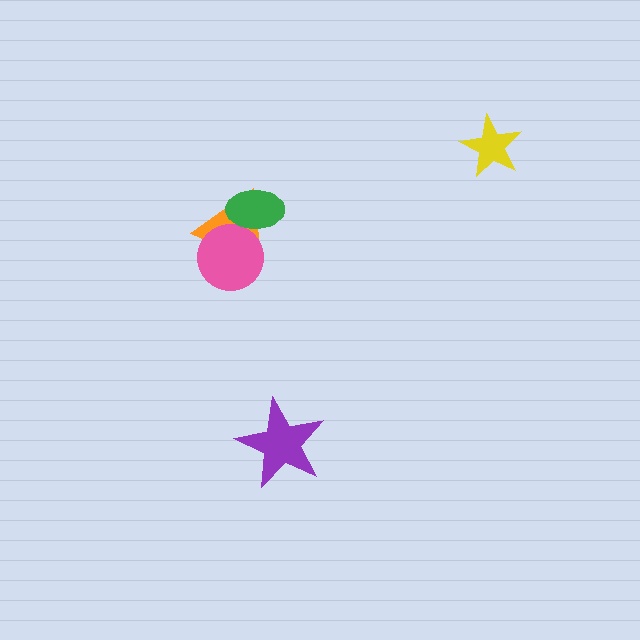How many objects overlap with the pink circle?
2 objects overlap with the pink circle.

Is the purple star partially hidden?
No, no other shape covers it.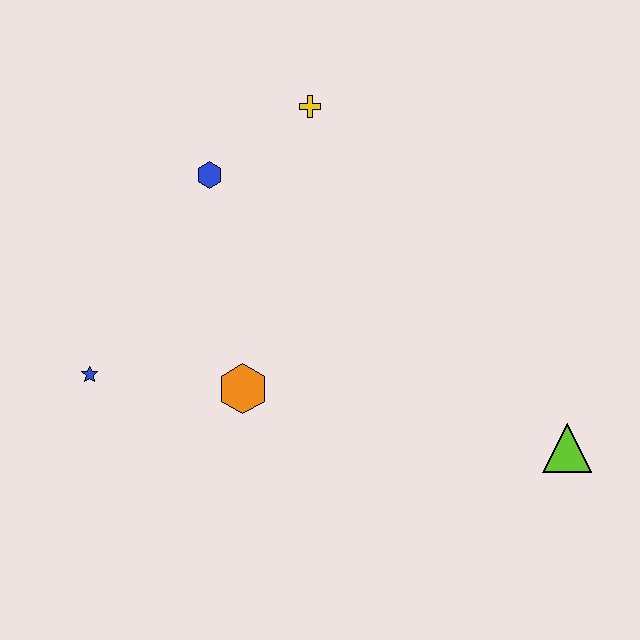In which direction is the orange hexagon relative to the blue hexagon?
The orange hexagon is below the blue hexagon.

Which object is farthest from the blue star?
The lime triangle is farthest from the blue star.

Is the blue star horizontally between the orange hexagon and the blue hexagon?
No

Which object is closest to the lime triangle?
The orange hexagon is closest to the lime triangle.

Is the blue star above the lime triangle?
Yes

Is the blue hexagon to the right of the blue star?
Yes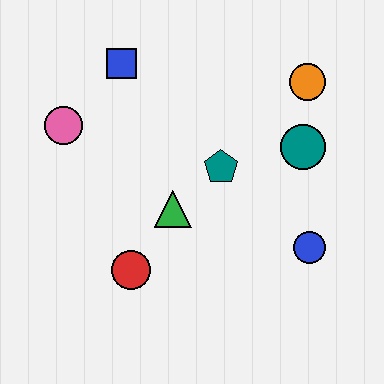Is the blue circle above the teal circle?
No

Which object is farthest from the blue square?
The blue circle is farthest from the blue square.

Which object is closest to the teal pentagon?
The green triangle is closest to the teal pentagon.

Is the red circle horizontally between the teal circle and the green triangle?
No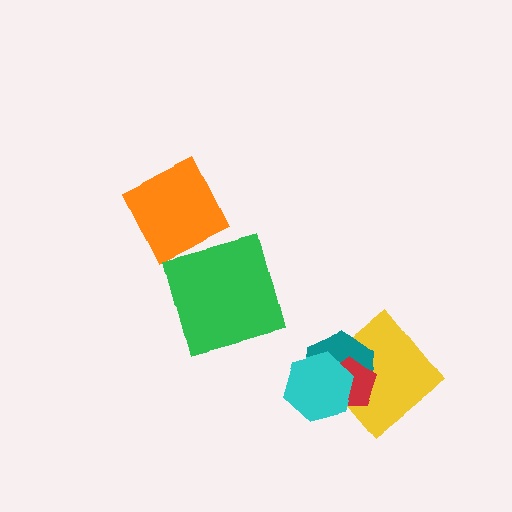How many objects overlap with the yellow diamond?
3 objects overlap with the yellow diamond.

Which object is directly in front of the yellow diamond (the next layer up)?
The teal hexagon is directly in front of the yellow diamond.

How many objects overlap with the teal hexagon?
3 objects overlap with the teal hexagon.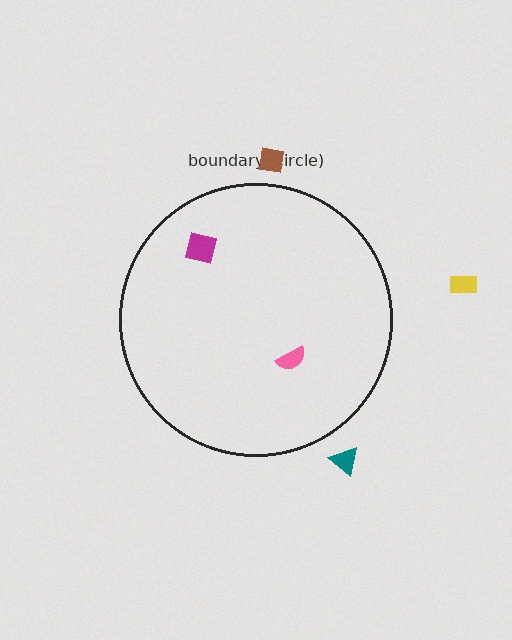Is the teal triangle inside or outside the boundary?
Outside.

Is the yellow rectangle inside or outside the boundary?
Outside.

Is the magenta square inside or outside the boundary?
Inside.